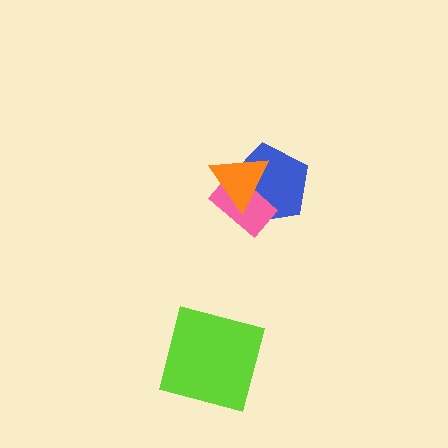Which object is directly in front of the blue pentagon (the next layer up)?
The pink rectangle is directly in front of the blue pentagon.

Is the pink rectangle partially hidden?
Yes, it is partially covered by another shape.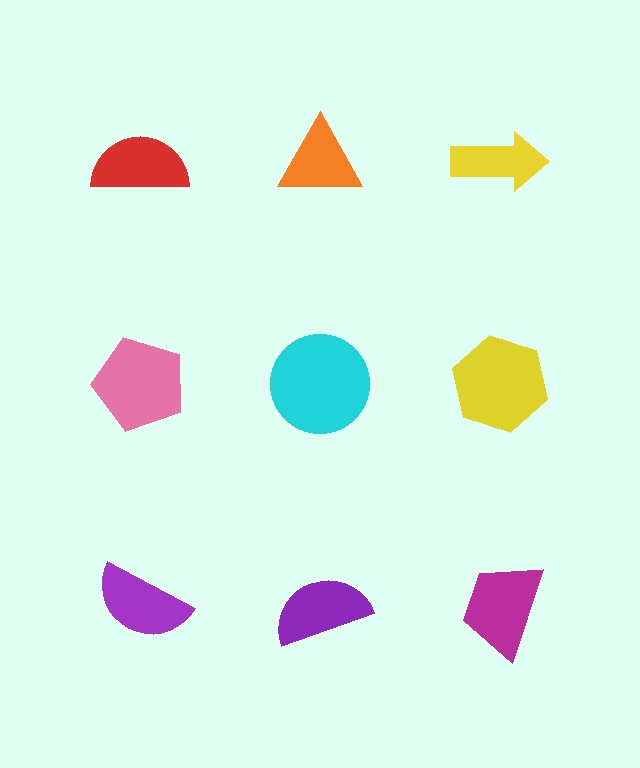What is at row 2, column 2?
A cyan circle.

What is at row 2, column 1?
A pink pentagon.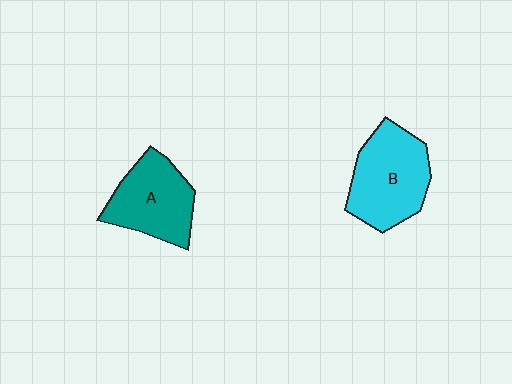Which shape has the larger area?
Shape B (cyan).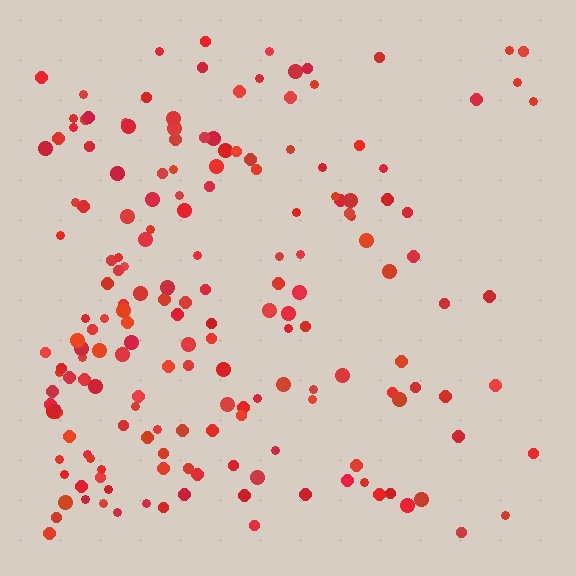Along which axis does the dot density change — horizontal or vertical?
Horizontal.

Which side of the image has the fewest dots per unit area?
The right.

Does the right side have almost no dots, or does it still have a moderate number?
Still a moderate number, just noticeably fewer than the left.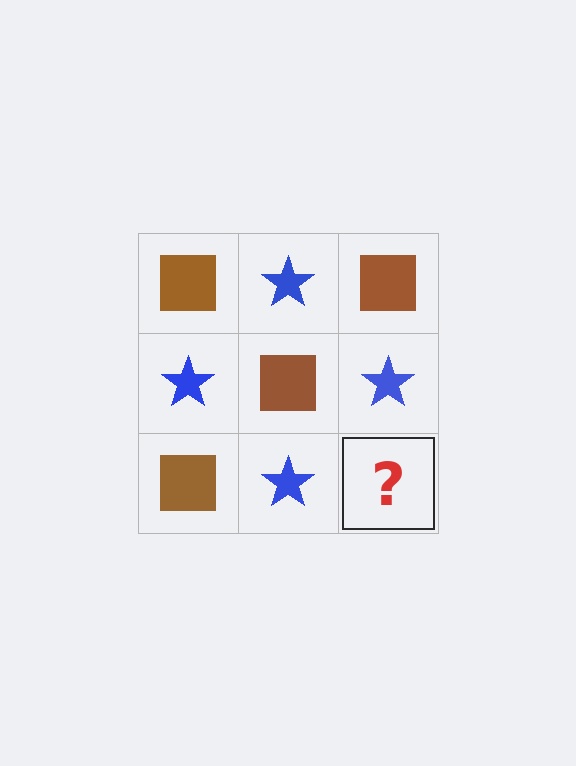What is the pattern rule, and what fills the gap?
The rule is that it alternates brown square and blue star in a checkerboard pattern. The gap should be filled with a brown square.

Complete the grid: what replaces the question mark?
The question mark should be replaced with a brown square.